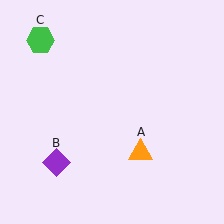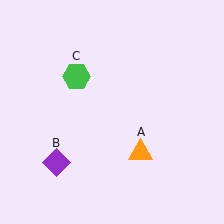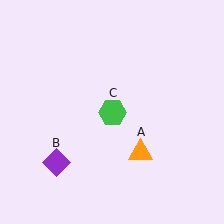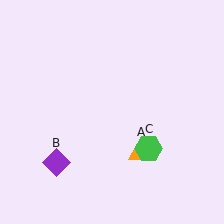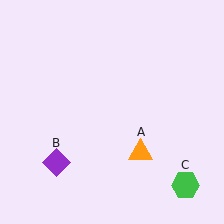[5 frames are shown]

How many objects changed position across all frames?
1 object changed position: green hexagon (object C).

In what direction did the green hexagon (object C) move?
The green hexagon (object C) moved down and to the right.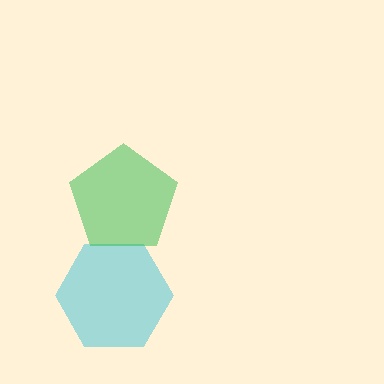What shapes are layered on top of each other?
The layered shapes are: a cyan hexagon, a green pentagon.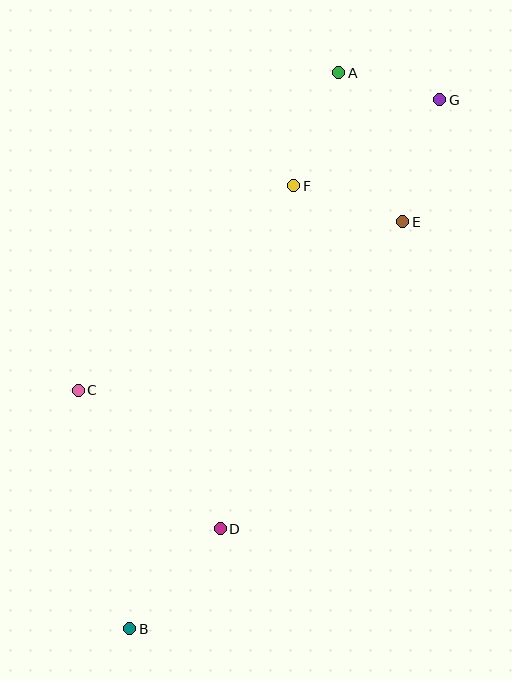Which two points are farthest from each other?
Points B and G are farthest from each other.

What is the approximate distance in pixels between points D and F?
The distance between D and F is approximately 351 pixels.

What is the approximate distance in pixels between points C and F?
The distance between C and F is approximately 297 pixels.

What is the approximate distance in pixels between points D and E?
The distance between D and E is approximately 357 pixels.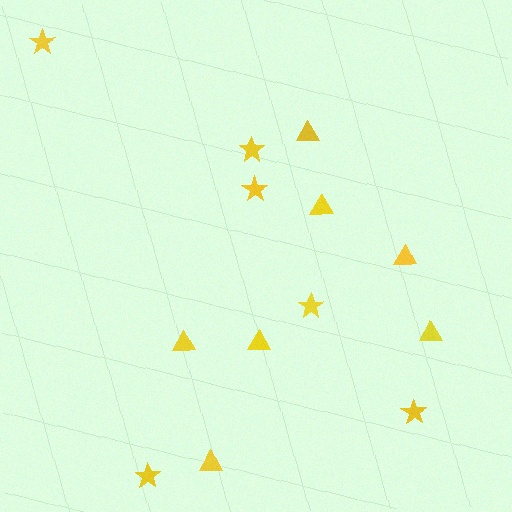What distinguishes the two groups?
There are 2 groups: one group of stars (6) and one group of triangles (7).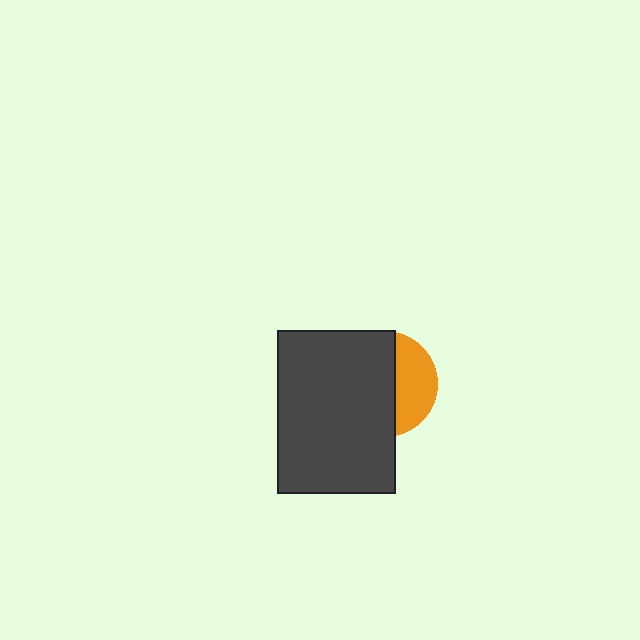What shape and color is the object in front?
The object in front is a dark gray rectangle.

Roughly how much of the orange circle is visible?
A small part of it is visible (roughly 37%).